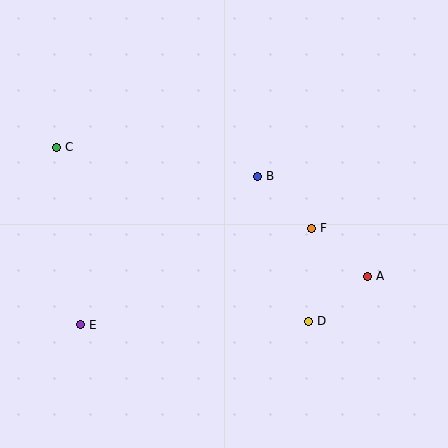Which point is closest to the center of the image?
Point B at (257, 176) is closest to the center.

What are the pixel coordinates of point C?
Point C is at (56, 147).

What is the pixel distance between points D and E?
The distance between D and E is 228 pixels.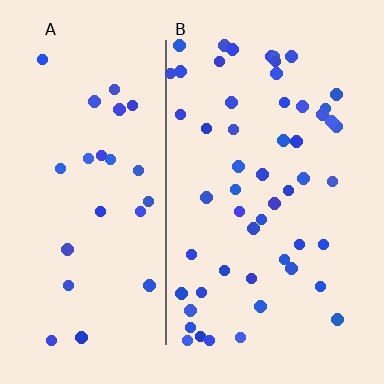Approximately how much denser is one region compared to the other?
Approximately 2.0× — region B over region A.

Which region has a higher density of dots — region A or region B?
B (the right).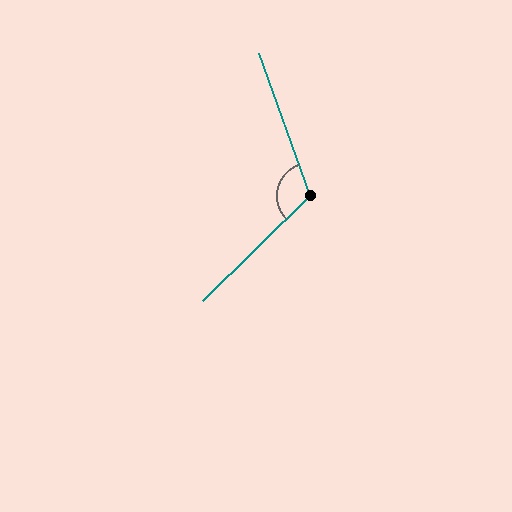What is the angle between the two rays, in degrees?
Approximately 115 degrees.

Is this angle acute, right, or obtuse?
It is obtuse.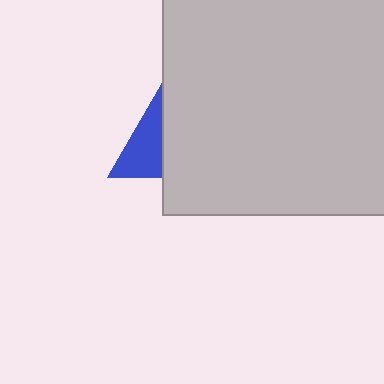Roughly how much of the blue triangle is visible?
A small part of it is visible (roughly 38%).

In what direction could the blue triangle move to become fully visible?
The blue triangle could move left. That would shift it out from behind the light gray rectangle entirely.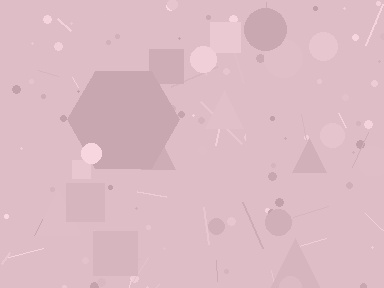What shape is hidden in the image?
A hexagon is hidden in the image.